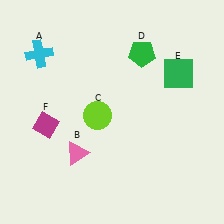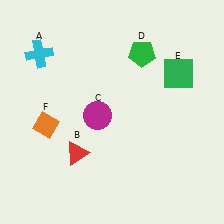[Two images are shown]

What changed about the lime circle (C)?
In Image 1, C is lime. In Image 2, it changed to magenta.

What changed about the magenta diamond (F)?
In Image 1, F is magenta. In Image 2, it changed to orange.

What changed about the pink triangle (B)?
In Image 1, B is pink. In Image 2, it changed to red.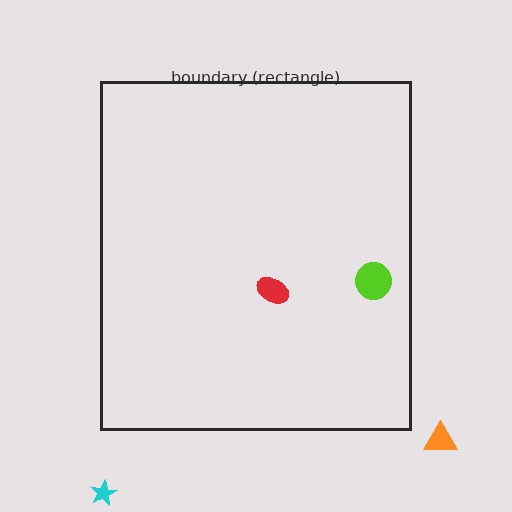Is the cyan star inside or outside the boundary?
Outside.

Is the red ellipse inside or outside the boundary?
Inside.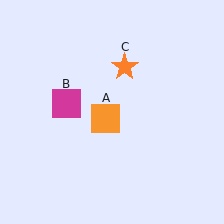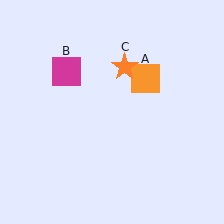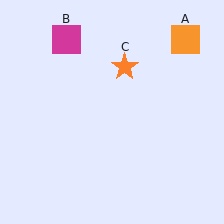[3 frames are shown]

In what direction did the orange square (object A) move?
The orange square (object A) moved up and to the right.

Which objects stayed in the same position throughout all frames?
Orange star (object C) remained stationary.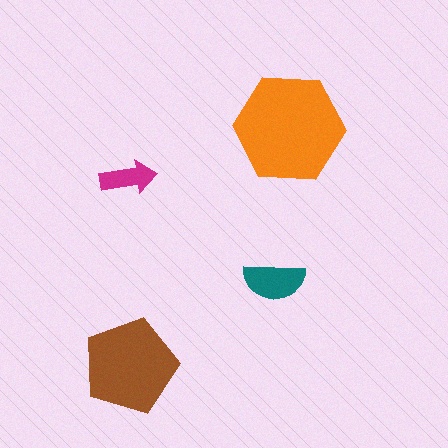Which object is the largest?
The orange hexagon.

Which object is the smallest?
The magenta arrow.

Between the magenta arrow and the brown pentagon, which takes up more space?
The brown pentagon.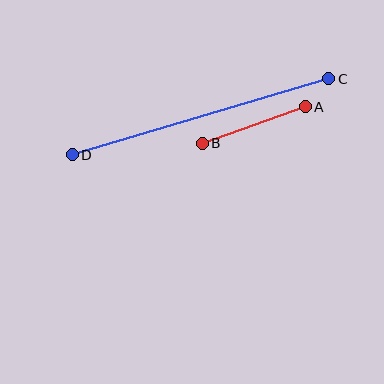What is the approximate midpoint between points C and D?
The midpoint is at approximately (201, 117) pixels.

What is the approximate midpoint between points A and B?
The midpoint is at approximately (254, 125) pixels.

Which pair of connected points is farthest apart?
Points C and D are farthest apart.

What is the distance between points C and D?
The distance is approximately 268 pixels.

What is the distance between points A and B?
The distance is approximately 109 pixels.